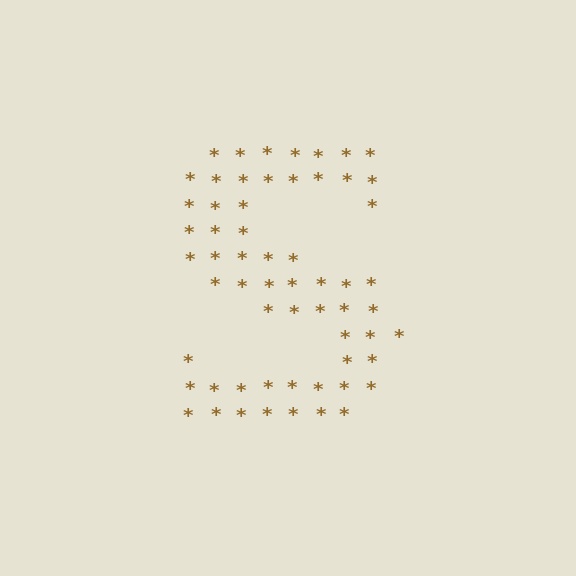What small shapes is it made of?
It is made of small asterisks.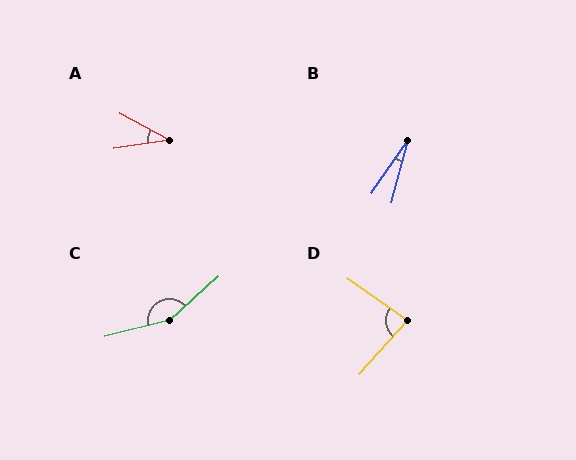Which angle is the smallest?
B, at approximately 20 degrees.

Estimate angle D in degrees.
Approximately 83 degrees.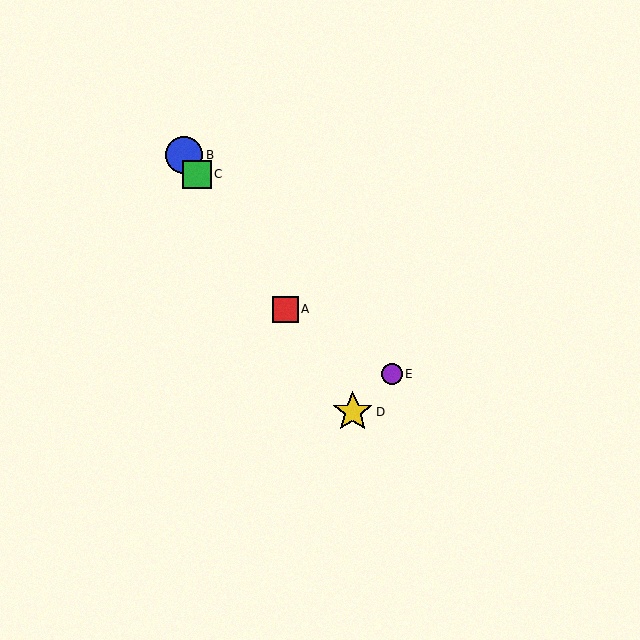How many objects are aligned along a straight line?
4 objects (A, B, C, D) are aligned along a straight line.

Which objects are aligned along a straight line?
Objects A, B, C, D are aligned along a straight line.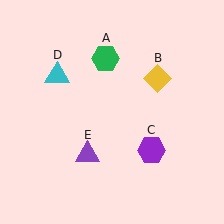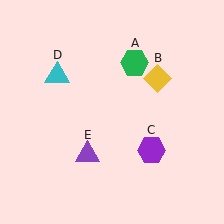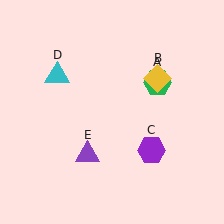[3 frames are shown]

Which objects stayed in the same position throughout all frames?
Yellow diamond (object B) and purple hexagon (object C) and cyan triangle (object D) and purple triangle (object E) remained stationary.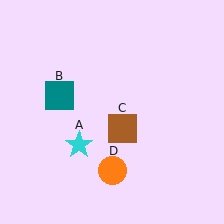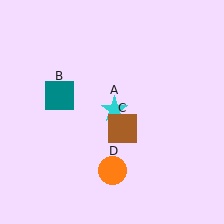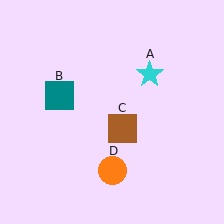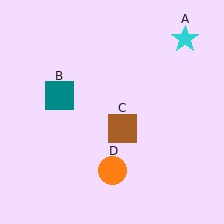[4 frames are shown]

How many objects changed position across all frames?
1 object changed position: cyan star (object A).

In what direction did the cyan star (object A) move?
The cyan star (object A) moved up and to the right.